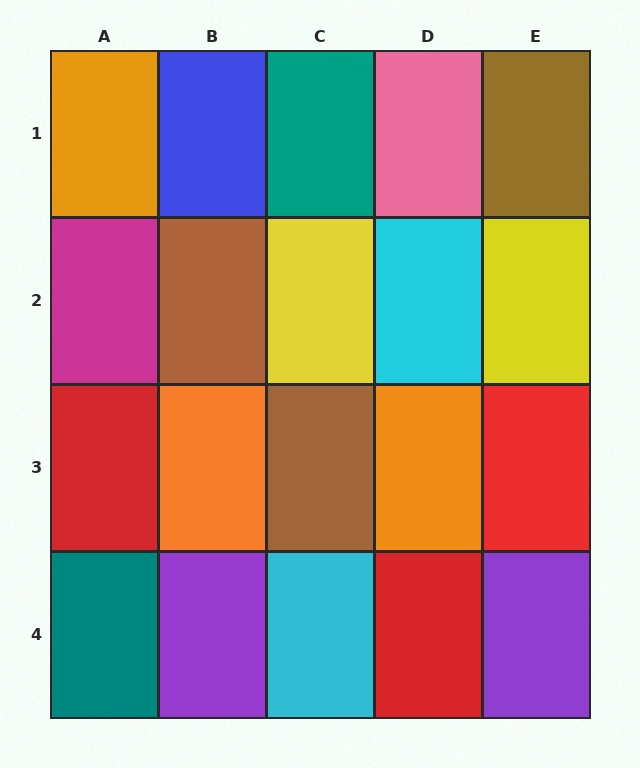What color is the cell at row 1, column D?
Pink.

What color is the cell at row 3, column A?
Red.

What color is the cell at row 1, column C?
Teal.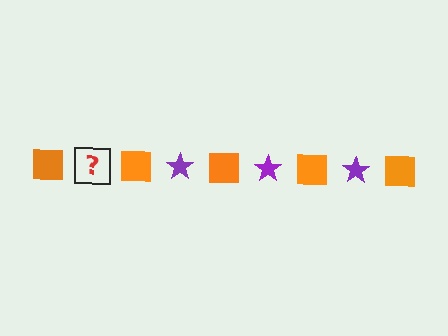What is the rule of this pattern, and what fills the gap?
The rule is that the pattern alternates between orange square and purple star. The gap should be filled with a purple star.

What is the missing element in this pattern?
The missing element is a purple star.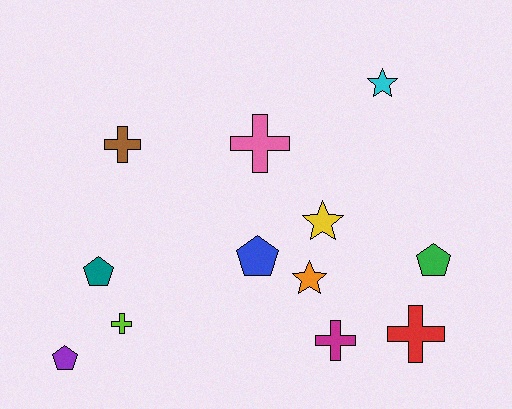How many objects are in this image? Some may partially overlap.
There are 12 objects.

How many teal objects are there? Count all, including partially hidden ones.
There is 1 teal object.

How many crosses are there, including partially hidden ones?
There are 5 crosses.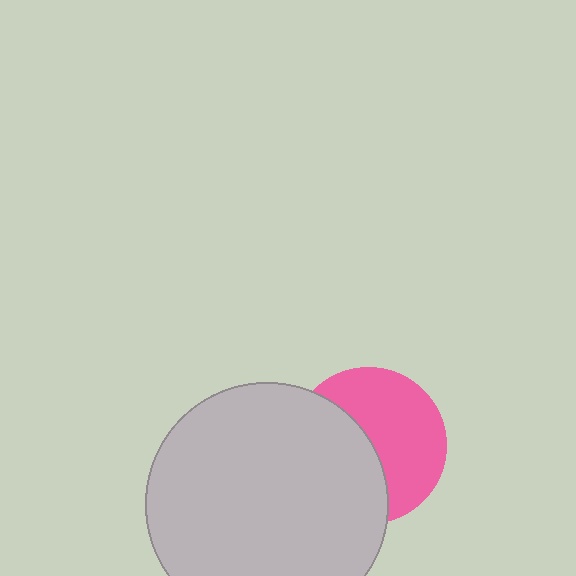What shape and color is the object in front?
The object in front is a light gray circle.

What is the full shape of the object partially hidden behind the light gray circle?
The partially hidden object is a pink circle.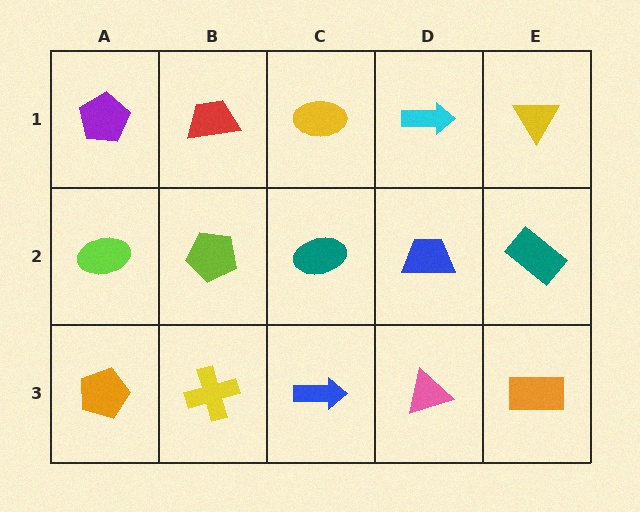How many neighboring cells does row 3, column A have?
2.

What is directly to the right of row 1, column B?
A yellow ellipse.